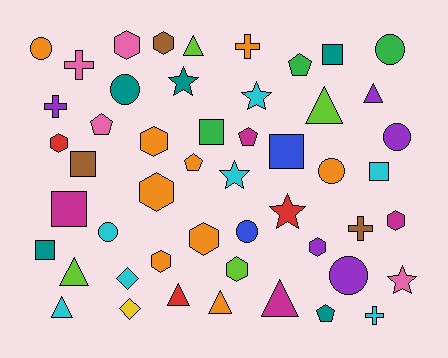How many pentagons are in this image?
There are 5 pentagons.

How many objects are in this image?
There are 50 objects.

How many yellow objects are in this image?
There is 1 yellow object.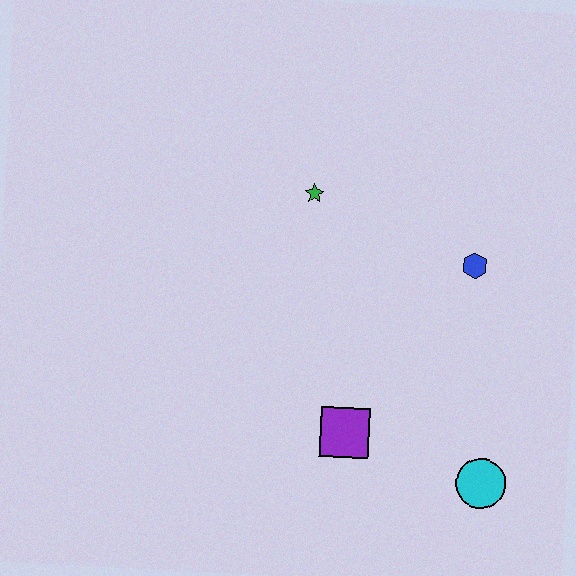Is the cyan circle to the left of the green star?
No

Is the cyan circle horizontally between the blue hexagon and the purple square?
No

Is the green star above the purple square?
Yes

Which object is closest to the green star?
The blue hexagon is closest to the green star.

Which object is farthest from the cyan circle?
The green star is farthest from the cyan circle.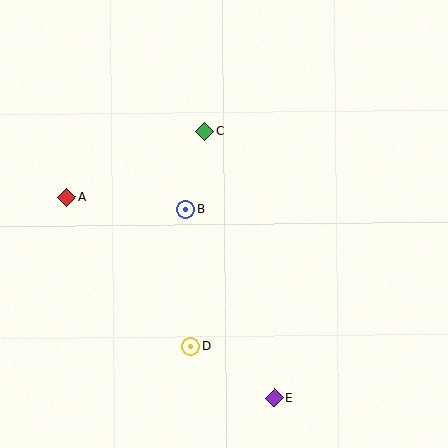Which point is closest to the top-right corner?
Point C is closest to the top-right corner.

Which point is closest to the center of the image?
Point B at (186, 209) is closest to the center.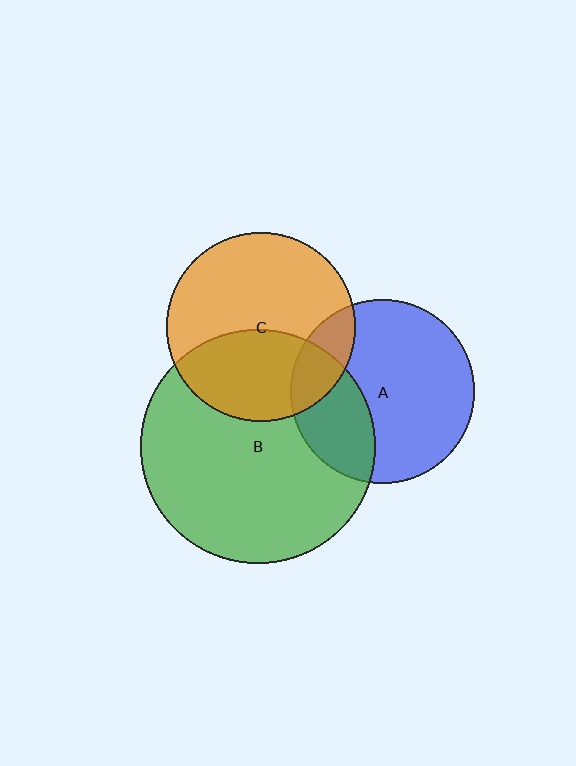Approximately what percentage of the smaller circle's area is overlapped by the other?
Approximately 30%.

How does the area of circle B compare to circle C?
Approximately 1.5 times.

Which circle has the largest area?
Circle B (green).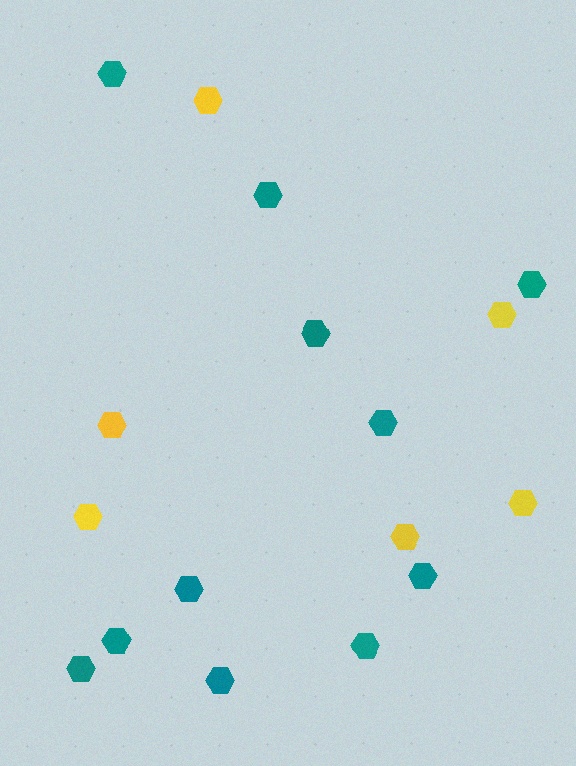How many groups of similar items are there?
There are 2 groups: one group of yellow hexagons (6) and one group of teal hexagons (11).